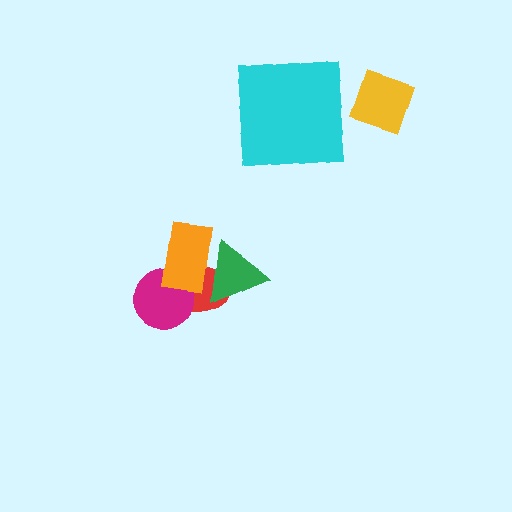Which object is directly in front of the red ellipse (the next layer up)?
The magenta circle is directly in front of the red ellipse.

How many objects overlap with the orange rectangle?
3 objects overlap with the orange rectangle.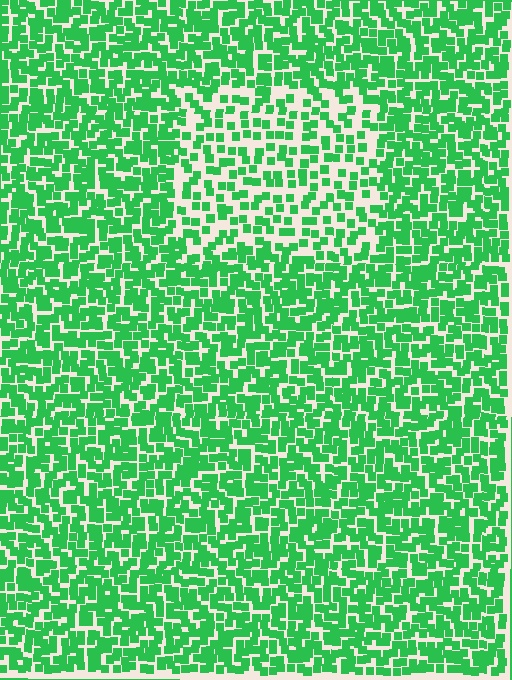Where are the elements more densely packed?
The elements are more densely packed outside the rectangle boundary.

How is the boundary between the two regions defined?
The boundary is defined by a change in element density (approximately 1.8x ratio). All elements are the same color, size, and shape.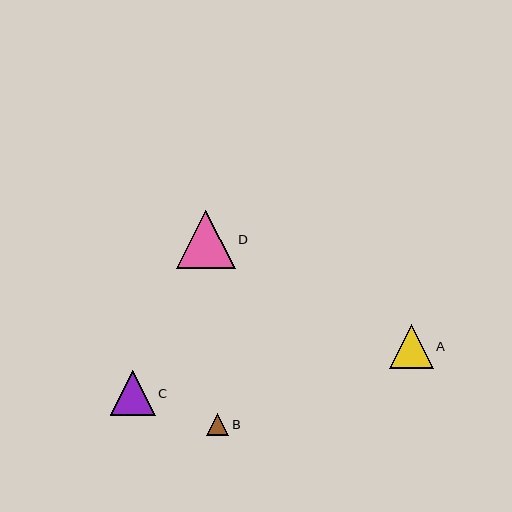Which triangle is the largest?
Triangle D is the largest with a size of approximately 59 pixels.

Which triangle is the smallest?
Triangle B is the smallest with a size of approximately 22 pixels.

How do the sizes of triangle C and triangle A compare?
Triangle C and triangle A are approximately the same size.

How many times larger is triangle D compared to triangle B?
Triangle D is approximately 2.7 times the size of triangle B.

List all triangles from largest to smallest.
From largest to smallest: D, C, A, B.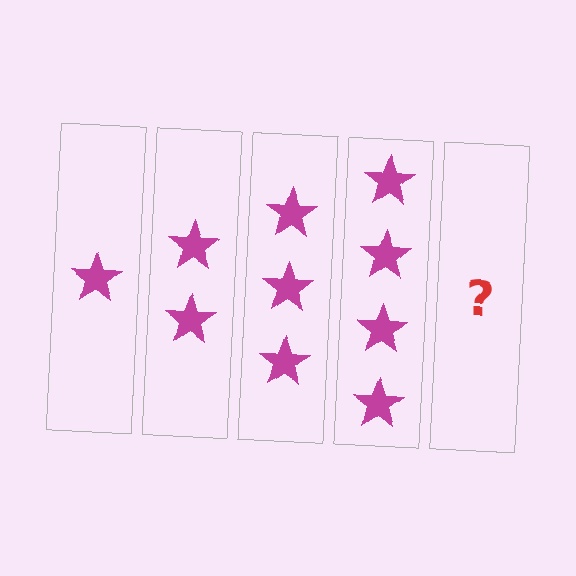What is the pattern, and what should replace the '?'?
The pattern is that each step adds one more star. The '?' should be 5 stars.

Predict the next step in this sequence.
The next step is 5 stars.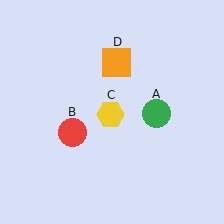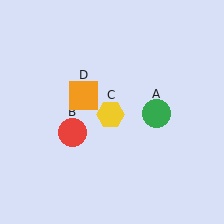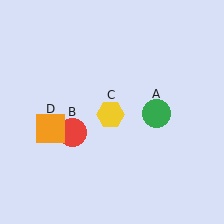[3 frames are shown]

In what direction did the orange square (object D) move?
The orange square (object D) moved down and to the left.